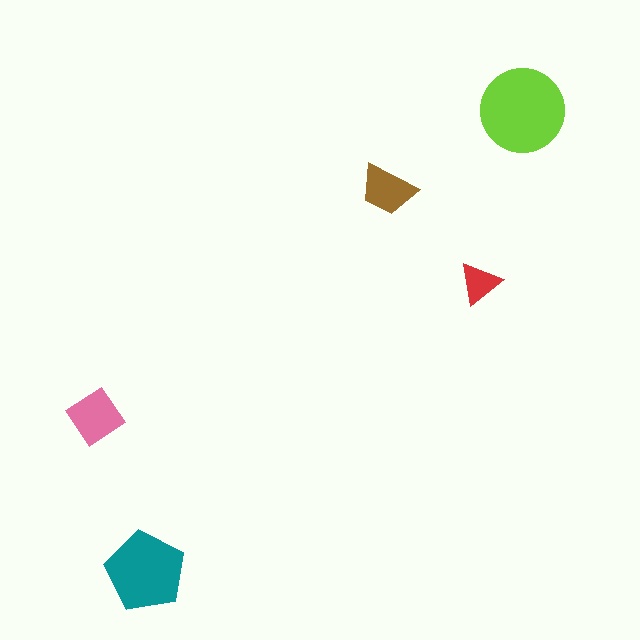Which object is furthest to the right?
The lime circle is rightmost.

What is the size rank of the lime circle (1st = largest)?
1st.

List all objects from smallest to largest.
The red triangle, the brown trapezoid, the pink diamond, the teal pentagon, the lime circle.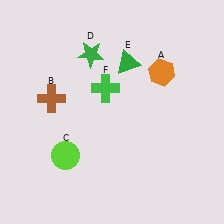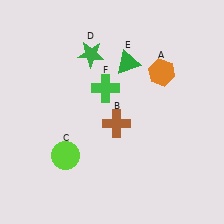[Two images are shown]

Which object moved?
The brown cross (B) moved right.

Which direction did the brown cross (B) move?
The brown cross (B) moved right.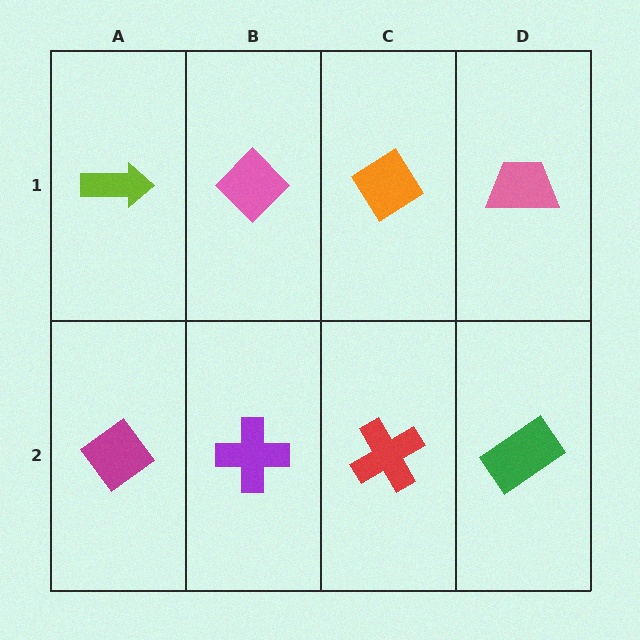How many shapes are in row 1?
4 shapes.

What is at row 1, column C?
An orange diamond.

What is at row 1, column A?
A lime arrow.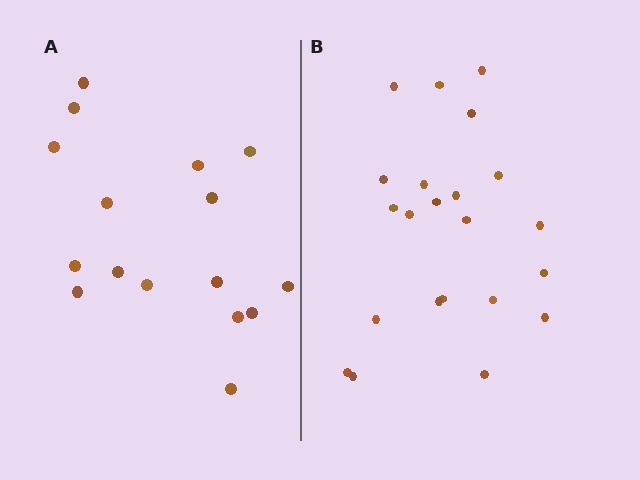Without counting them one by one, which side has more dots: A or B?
Region B (the right region) has more dots.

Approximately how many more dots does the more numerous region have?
Region B has about 6 more dots than region A.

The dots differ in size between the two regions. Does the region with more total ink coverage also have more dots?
No. Region A has more total ink coverage because its dots are larger, but region B actually contains more individual dots. Total area can be misleading — the number of items is what matters here.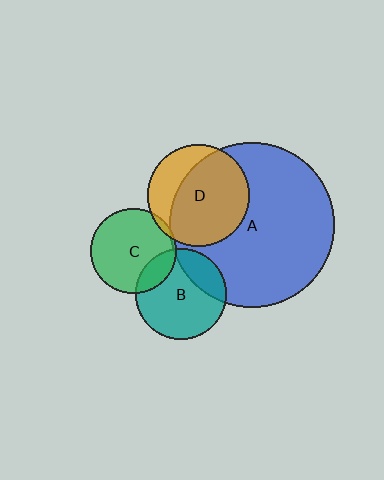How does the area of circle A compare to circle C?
Approximately 3.7 times.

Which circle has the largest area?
Circle A (blue).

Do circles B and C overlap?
Yes.